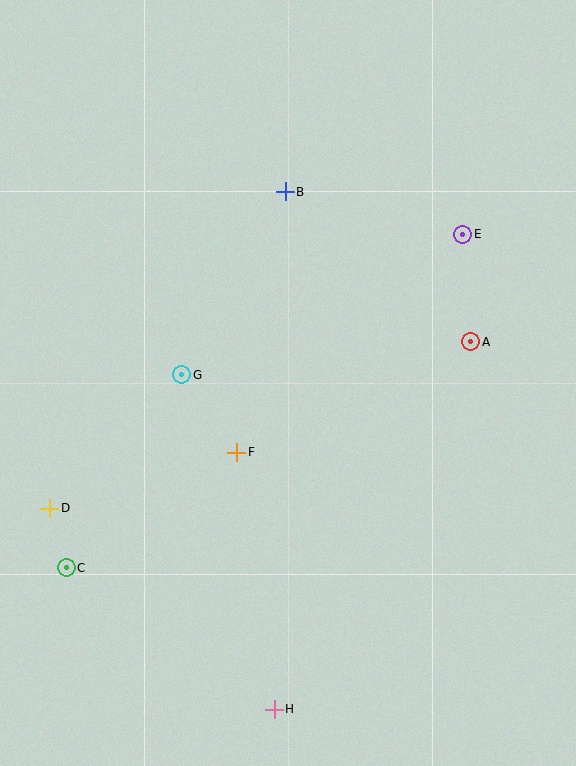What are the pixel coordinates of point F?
Point F is at (237, 452).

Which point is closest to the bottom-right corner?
Point H is closest to the bottom-right corner.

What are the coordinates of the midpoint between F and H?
The midpoint between F and H is at (256, 581).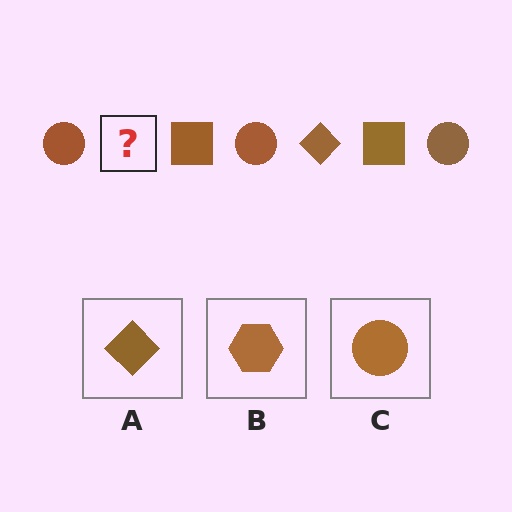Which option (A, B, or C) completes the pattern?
A.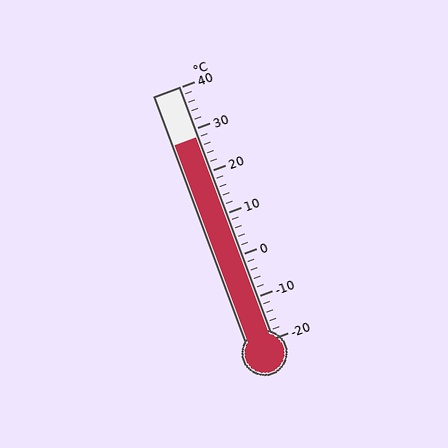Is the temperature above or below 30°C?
The temperature is below 30°C.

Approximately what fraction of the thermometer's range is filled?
The thermometer is filled to approximately 80% of its range.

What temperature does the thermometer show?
The thermometer shows approximately 28°C.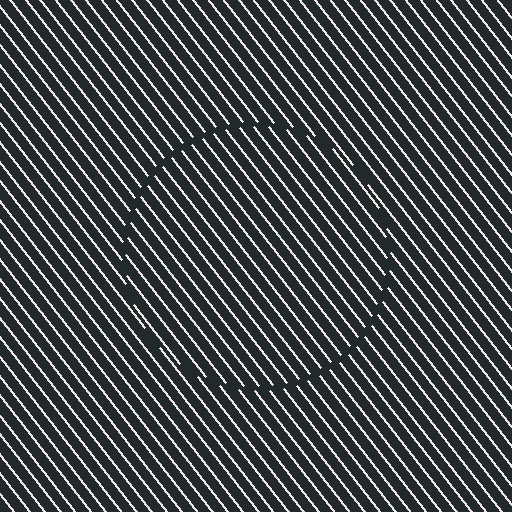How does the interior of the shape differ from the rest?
The interior of the shape contains the same grating, shifted by half a period — the contour is defined by the phase discontinuity where line-ends from the inner and outer gratings abut.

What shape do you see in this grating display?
An illusory circle. The interior of the shape contains the same grating, shifted by half a period — the contour is defined by the phase discontinuity where line-ends from the inner and outer gratings abut.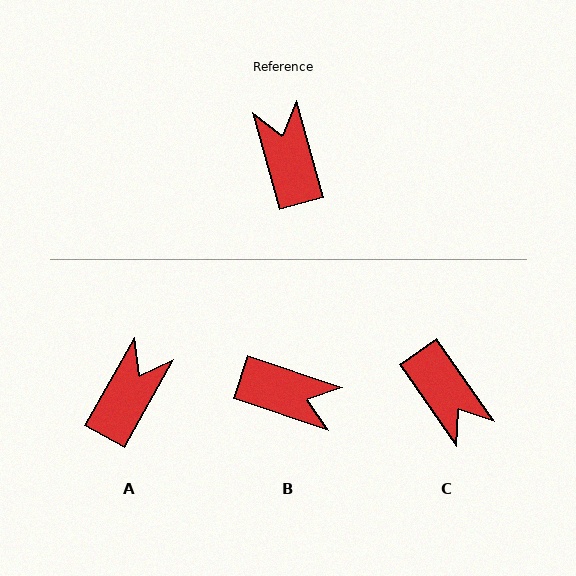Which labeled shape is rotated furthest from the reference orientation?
C, about 160 degrees away.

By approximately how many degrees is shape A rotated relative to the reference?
Approximately 45 degrees clockwise.